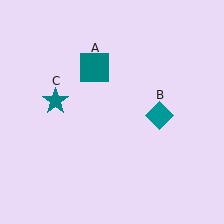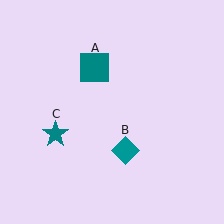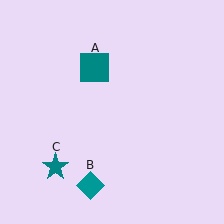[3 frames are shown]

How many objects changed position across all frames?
2 objects changed position: teal diamond (object B), teal star (object C).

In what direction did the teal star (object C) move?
The teal star (object C) moved down.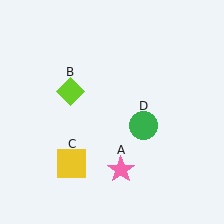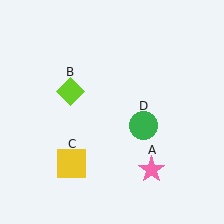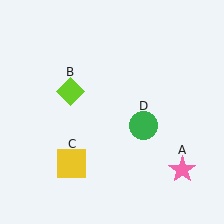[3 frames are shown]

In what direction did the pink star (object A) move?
The pink star (object A) moved right.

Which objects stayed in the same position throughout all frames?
Lime diamond (object B) and yellow square (object C) and green circle (object D) remained stationary.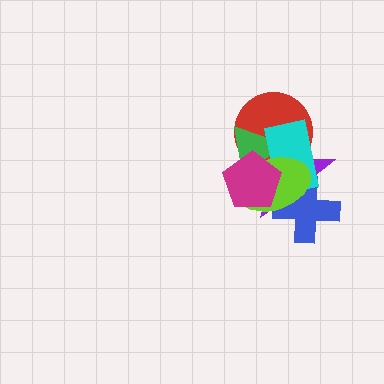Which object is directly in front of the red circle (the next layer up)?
The purple star is directly in front of the red circle.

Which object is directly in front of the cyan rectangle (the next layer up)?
The lime ellipse is directly in front of the cyan rectangle.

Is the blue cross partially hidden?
Yes, it is partially covered by another shape.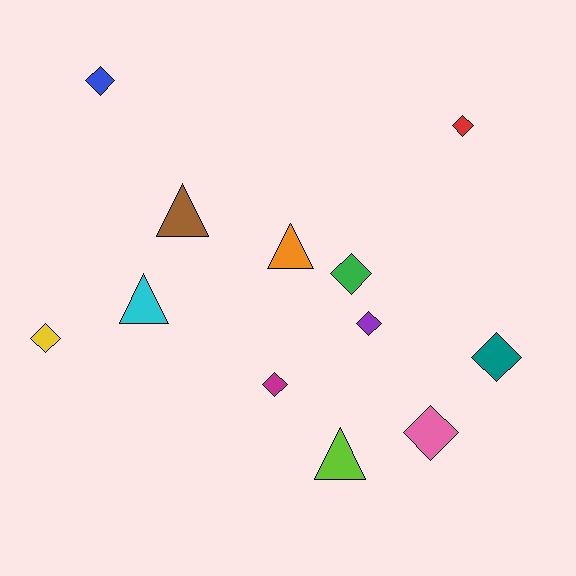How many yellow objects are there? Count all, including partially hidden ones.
There is 1 yellow object.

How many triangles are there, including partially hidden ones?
There are 4 triangles.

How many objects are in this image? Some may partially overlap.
There are 12 objects.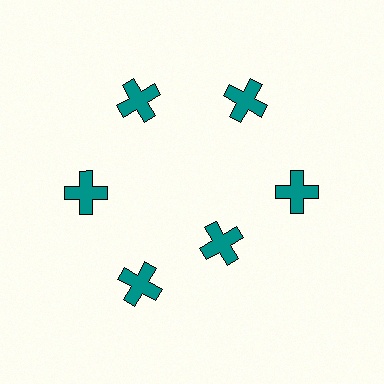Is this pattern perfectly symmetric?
No. The 6 teal crosses are arranged in a ring, but one element near the 5 o'clock position is pulled inward toward the center, breaking the 6-fold rotational symmetry.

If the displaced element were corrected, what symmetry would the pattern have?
It would have 6-fold rotational symmetry — the pattern would map onto itself every 60 degrees.